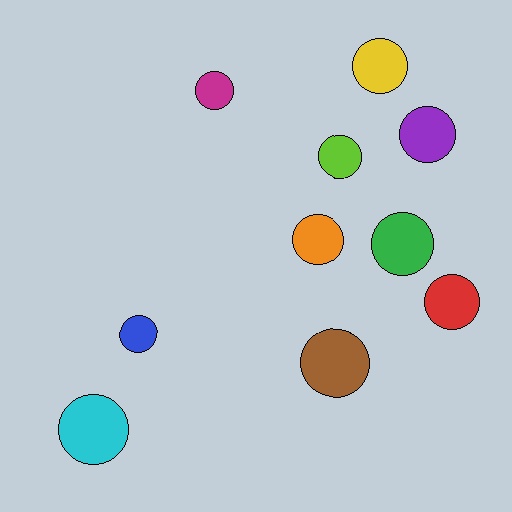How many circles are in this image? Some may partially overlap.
There are 10 circles.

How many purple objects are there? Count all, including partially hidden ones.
There is 1 purple object.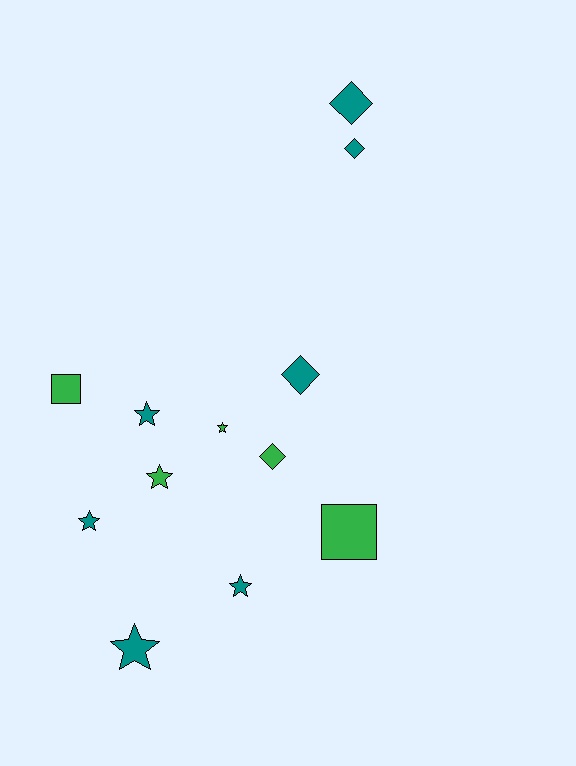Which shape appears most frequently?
Star, with 6 objects.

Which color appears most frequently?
Teal, with 7 objects.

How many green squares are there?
There are 2 green squares.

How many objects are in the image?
There are 12 objects.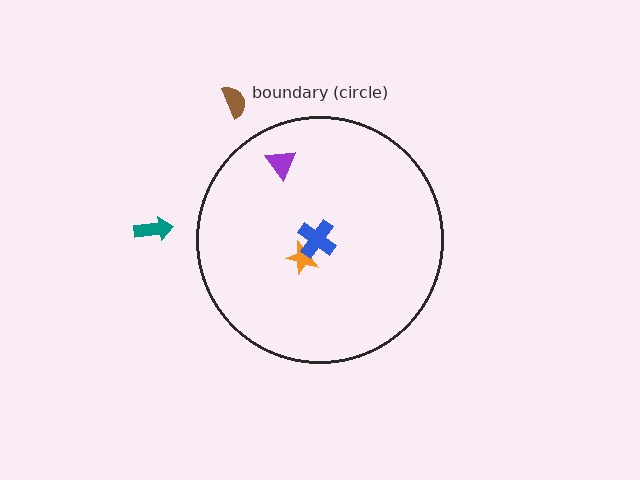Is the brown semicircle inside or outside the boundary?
Outside.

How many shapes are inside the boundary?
3 inside, 2 outside.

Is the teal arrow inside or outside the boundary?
Outside.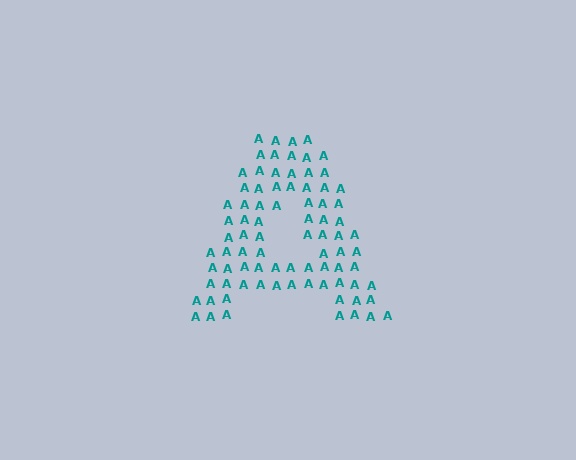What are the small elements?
The small elements are letter A's.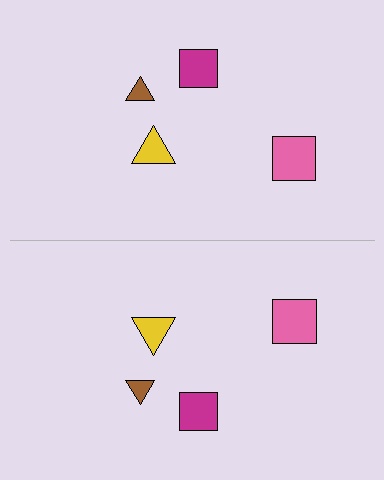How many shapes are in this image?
There are 8 shapes in this image.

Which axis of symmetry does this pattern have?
The pattern has a horizontal axis of symmetry running through the center of the image.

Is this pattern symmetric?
Yes, this pattern has bilateral (reflection) symmetry.